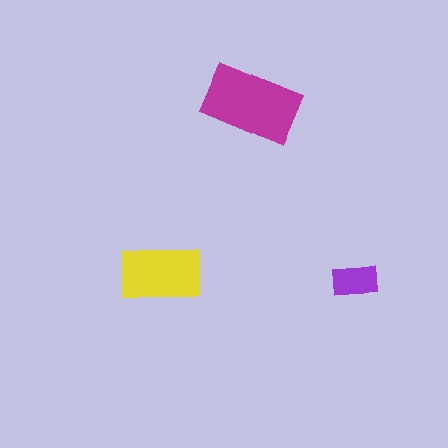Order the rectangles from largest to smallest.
the magenta one, the yellow one, the purple one.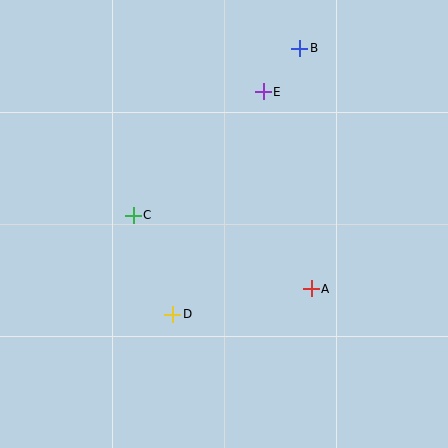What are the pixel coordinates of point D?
Point D is at (173, 314).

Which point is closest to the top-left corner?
Point C is closest to the top-left corner.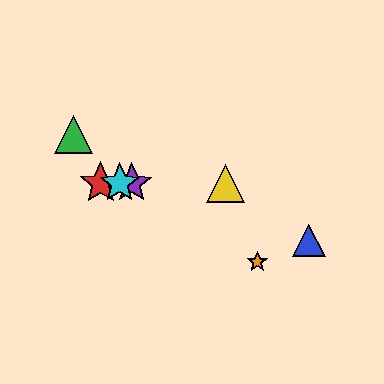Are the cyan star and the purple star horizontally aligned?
Yes, both are at y≈183.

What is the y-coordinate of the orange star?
The orange star is at y≈262.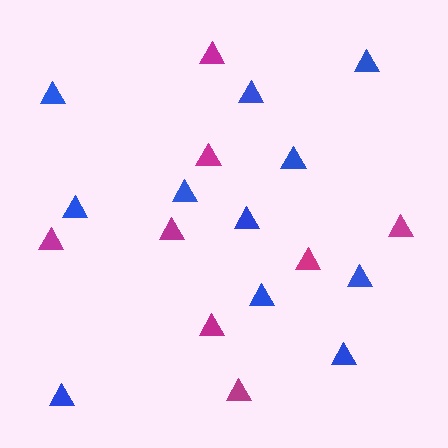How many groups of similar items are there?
There are 2 groups: one group of blue triangles (11) and one group of magenta triangles (8).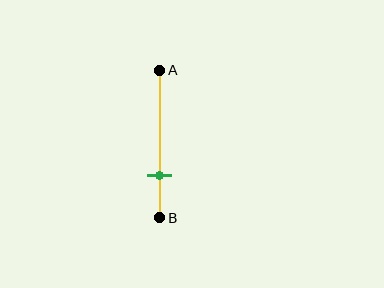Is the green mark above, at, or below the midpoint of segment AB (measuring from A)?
The green mark is below the midpoint of segment AB.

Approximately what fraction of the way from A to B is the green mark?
The green mark is approximately 70% of the way from A to B.